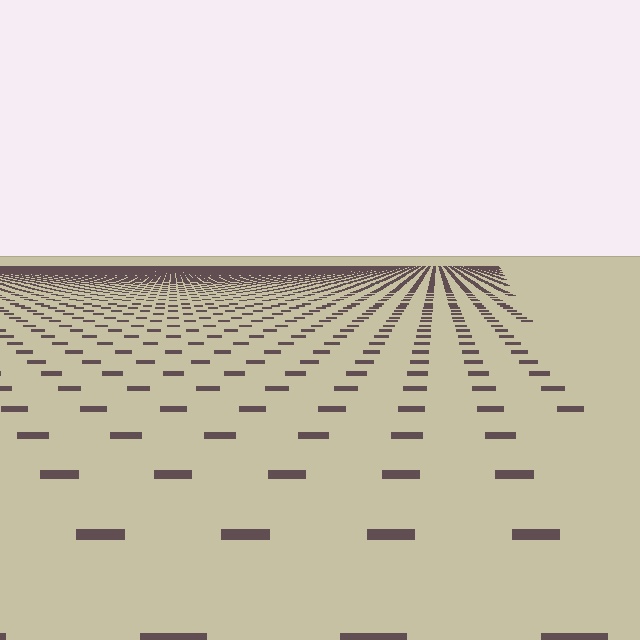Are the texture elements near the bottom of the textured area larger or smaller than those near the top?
Larger. Near the bottom, elements are closer to the viewer and appear at a bigger on-screen size.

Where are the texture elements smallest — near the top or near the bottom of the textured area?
Near the top.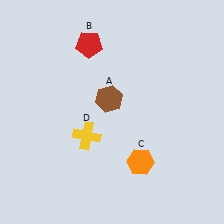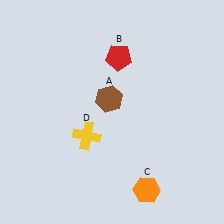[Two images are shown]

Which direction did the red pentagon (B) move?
The red pentagon (B) moved right.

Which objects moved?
The objects that moved are: the red pentagon (B), the orange hexagon (C).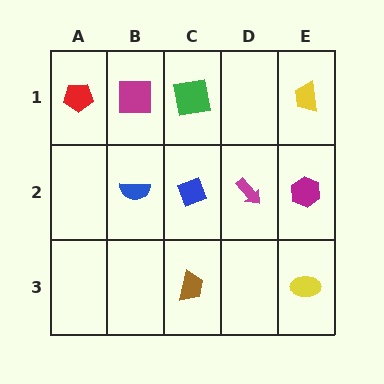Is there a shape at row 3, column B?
No, that cell is empty.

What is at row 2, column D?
A magenta arrow.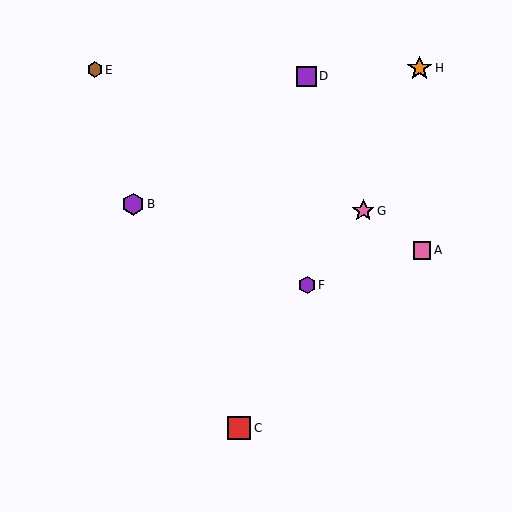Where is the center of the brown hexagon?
The center of the brown hexagon is at (95, 70).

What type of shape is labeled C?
Shape C is a red square.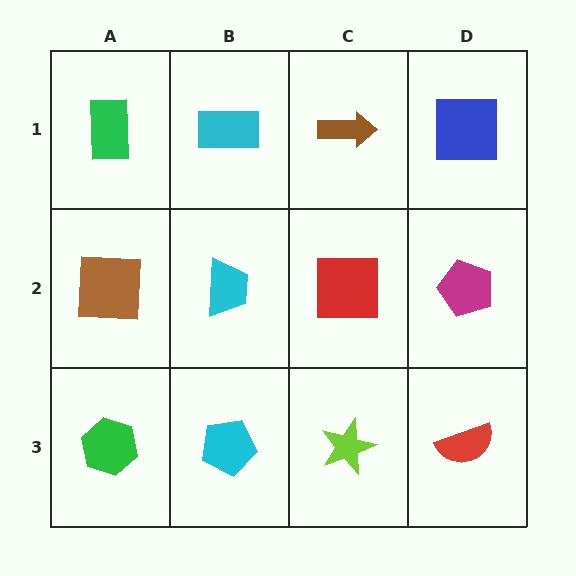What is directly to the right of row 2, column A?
A cyan trapezoid.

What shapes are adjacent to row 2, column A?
A green rectangle (row 1, column A), a green hexagon (row 3, column A), a cyan trapezoid (row 2, column B).